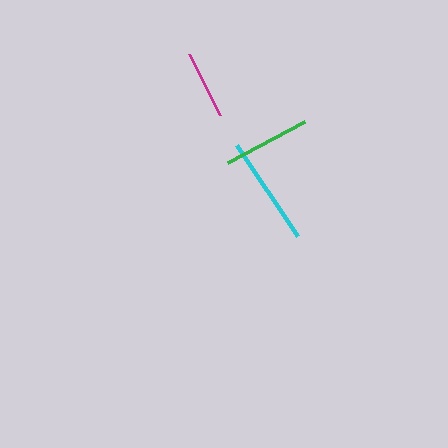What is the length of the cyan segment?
The cyan segment is approximately 110 pixels long.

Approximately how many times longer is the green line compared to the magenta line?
The green line is approximately 1.3 times the length of the magenta line.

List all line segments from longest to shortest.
From longest to shortest: cyan, green, magenta.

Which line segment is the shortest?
The magenta line is the shortest at approximately 68 pixels.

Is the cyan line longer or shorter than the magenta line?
The cyan line is longer than the magenta line.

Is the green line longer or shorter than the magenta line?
The green line is longer than the magenta line.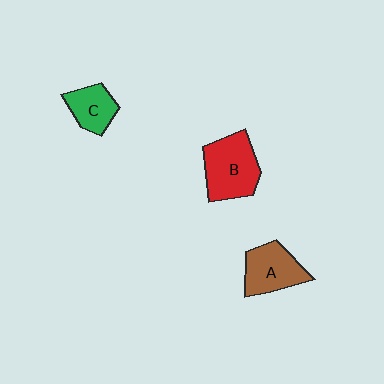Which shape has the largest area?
Shape B (red).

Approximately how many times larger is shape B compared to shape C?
Approximately 1.7 times.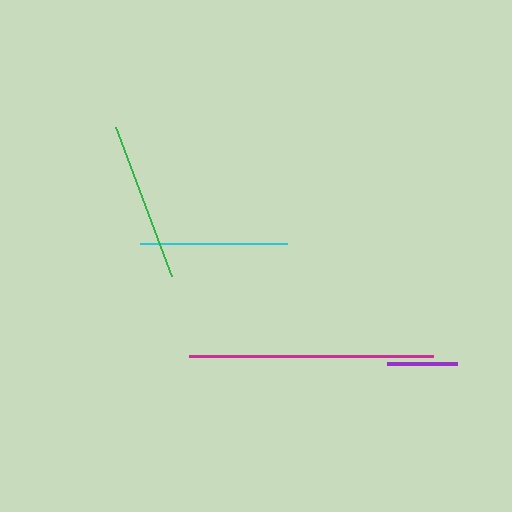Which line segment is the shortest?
The purple line is the shortest at approximately 70 pixels.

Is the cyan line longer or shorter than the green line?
The green line is longer than the cyan line.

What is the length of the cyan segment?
The cyan segment is approximately 147 pixels long.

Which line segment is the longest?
The magenta line is the longest at approximately 245 pixels.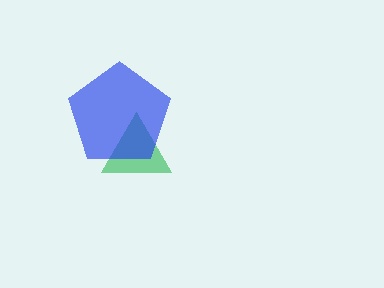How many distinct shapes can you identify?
There are 2 distinct shapes: a green triangle, a blue pentagon.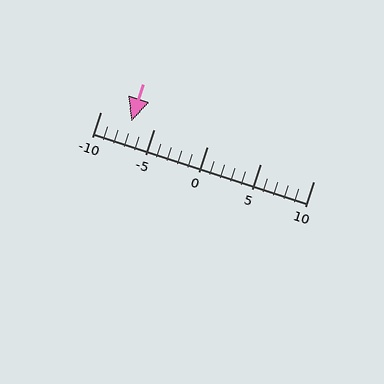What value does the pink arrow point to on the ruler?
The pink arrow points to approximately -7.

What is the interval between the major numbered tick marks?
The major tick marks are spaced 5 units apart.